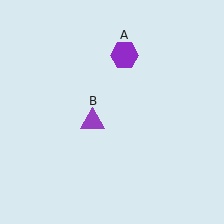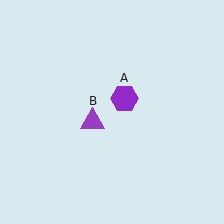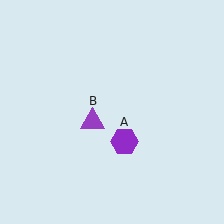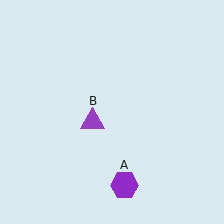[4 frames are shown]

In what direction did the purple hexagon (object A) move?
The purple hexagon (object A) moved down.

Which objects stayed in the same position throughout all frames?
Purple triangle (object B) remained stationary.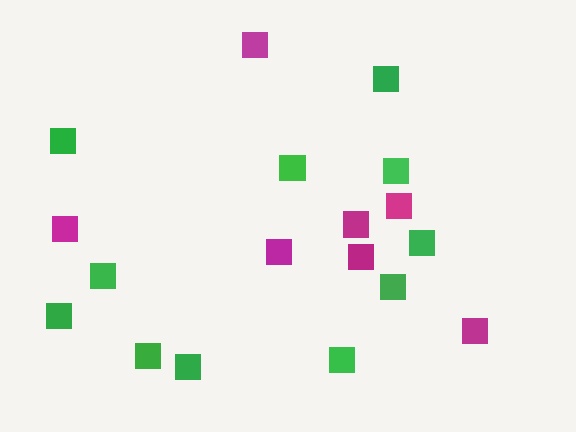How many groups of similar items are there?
There are 2 groups: one group of green squares (11) and one group of magenta squares (7).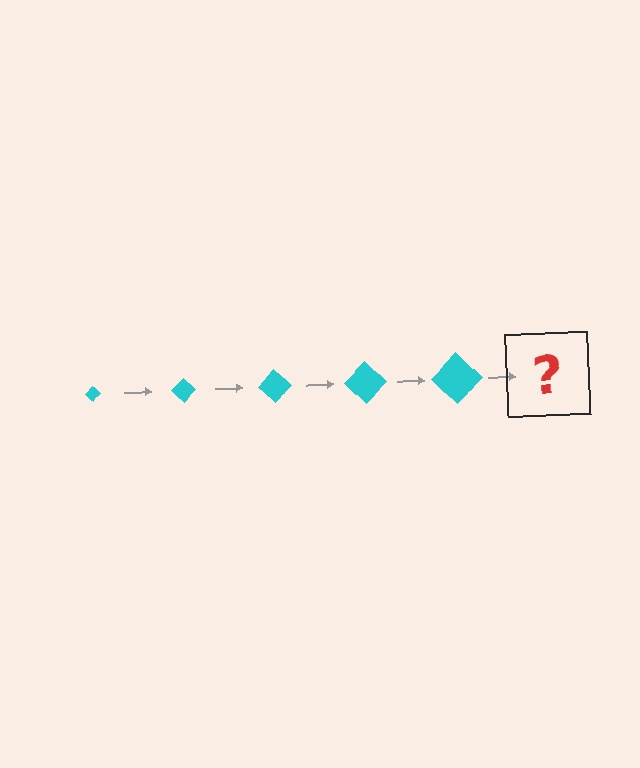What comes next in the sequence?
The next element should be a cyan diamond, larger than the previous one.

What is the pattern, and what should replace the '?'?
The pattern is that the diamond gets progressively larger each step. The '?' should be a cyan diamond, larger than the previous one.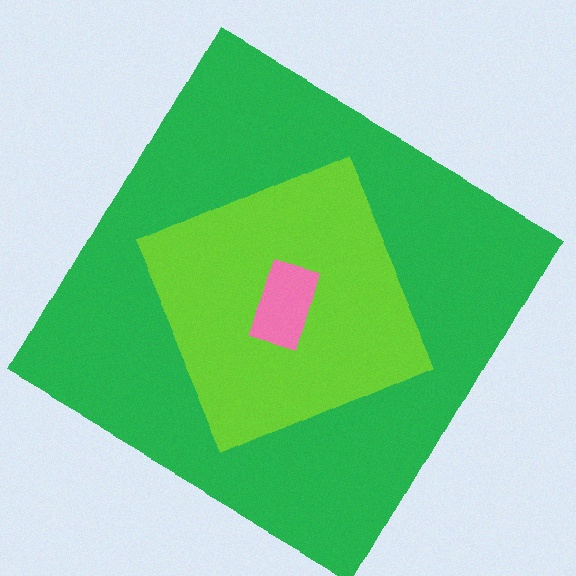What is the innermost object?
The pink rectangle.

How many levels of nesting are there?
3.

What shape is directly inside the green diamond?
The lime diamond.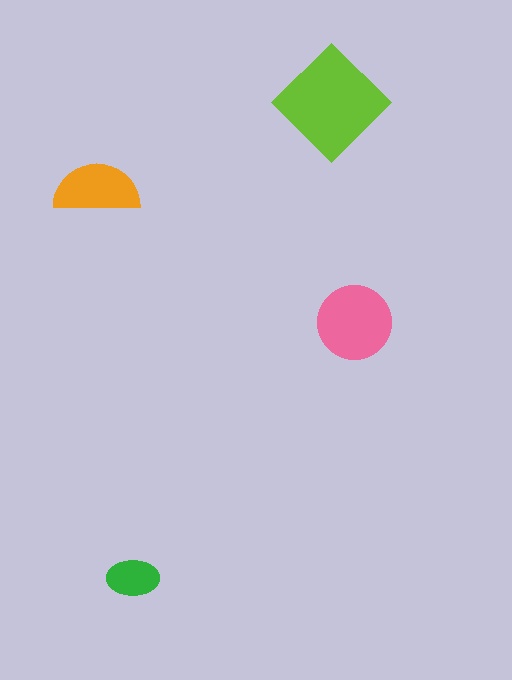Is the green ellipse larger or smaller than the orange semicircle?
Smaller.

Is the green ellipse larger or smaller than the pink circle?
Smaller.